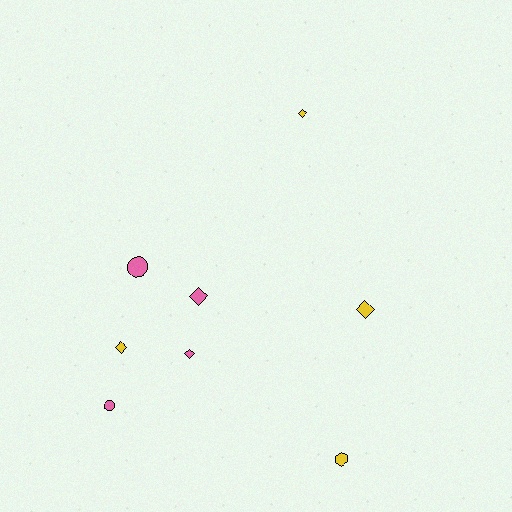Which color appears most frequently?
Pink, with 4 objects.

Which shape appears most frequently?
Diamond, with 5 objects.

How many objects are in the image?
There are 8 objects.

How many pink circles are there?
There are 2 pink circles.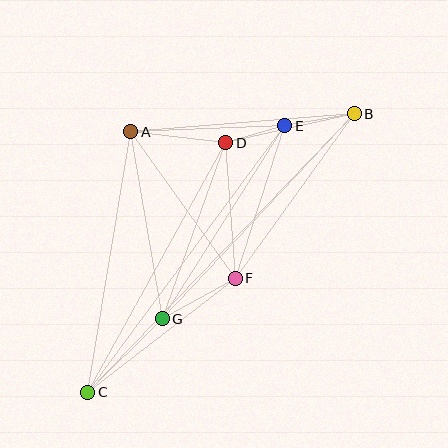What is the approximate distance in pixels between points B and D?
The distance between B and D is approximately 132 pixels.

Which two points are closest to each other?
Points D and E are closest to each other.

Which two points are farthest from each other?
Points B and C are farthest from each other.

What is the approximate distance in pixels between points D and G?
The distance between D and G is approximately 187 pixels.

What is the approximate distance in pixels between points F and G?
The distance between F and G is approximately 83 pixels.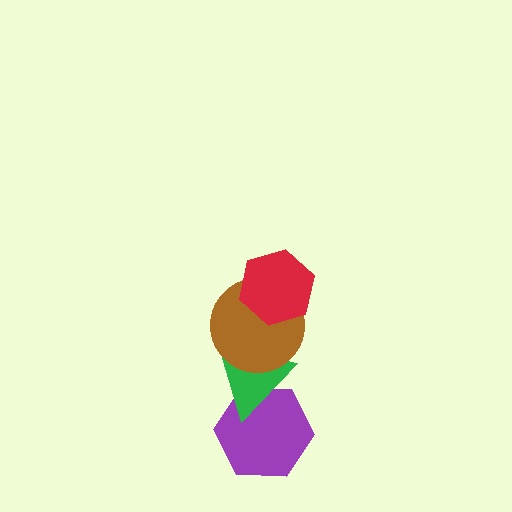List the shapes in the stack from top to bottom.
From top to bottom: the red hexagon, the brown circle, the green triangle, the purple hexagon.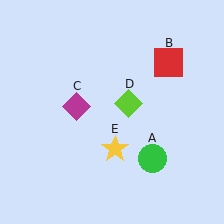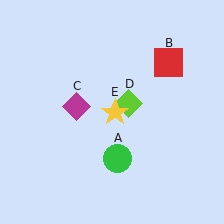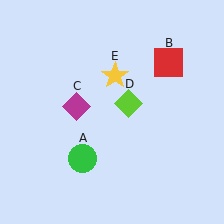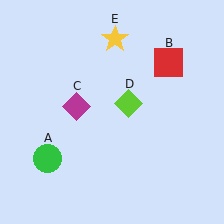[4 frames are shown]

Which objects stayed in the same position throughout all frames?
Red square (object B) and magenta diamond (object C) and lime diamond (object D) remained stationary.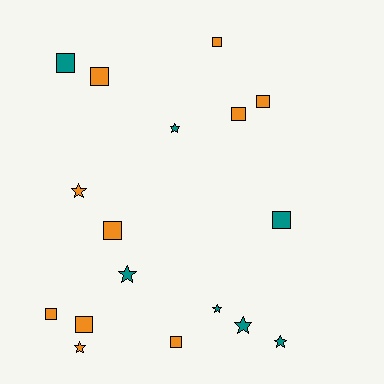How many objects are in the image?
There are 17 objects.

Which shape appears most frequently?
Square, with 10 objects.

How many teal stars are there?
There are 5 teal stars.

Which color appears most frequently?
Orange, with 10 objects.